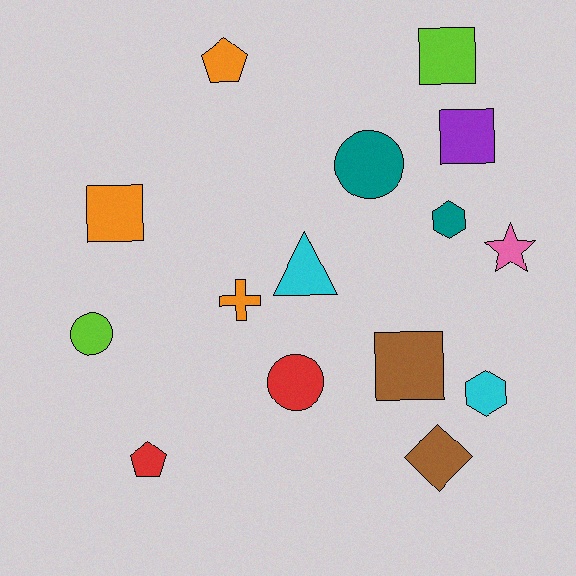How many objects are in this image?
There are 15 objects.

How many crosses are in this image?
There is 1 cross.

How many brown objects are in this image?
There are 2 brown objects.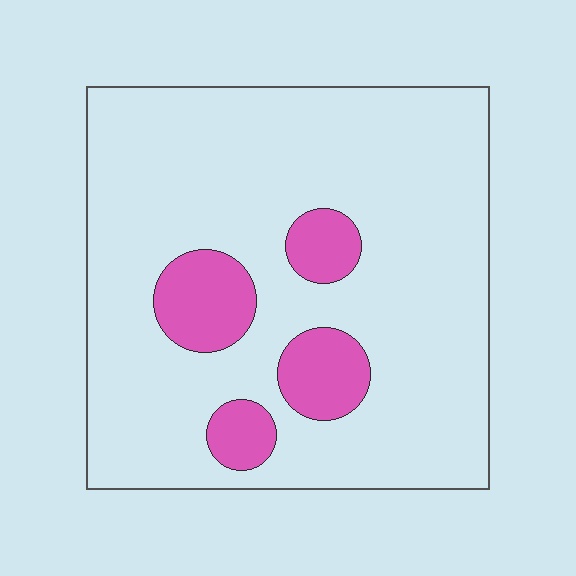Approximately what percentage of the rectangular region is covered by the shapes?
Approximately 15%.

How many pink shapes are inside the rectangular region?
4.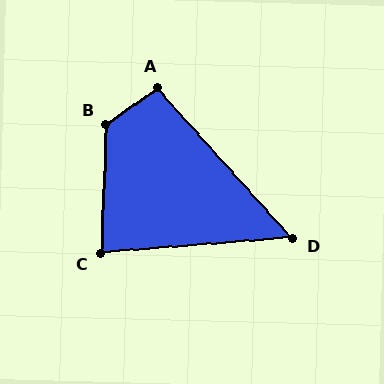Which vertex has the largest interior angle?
B, at approximately 127 degrees.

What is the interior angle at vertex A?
Approximately 97 degrees (obtuse).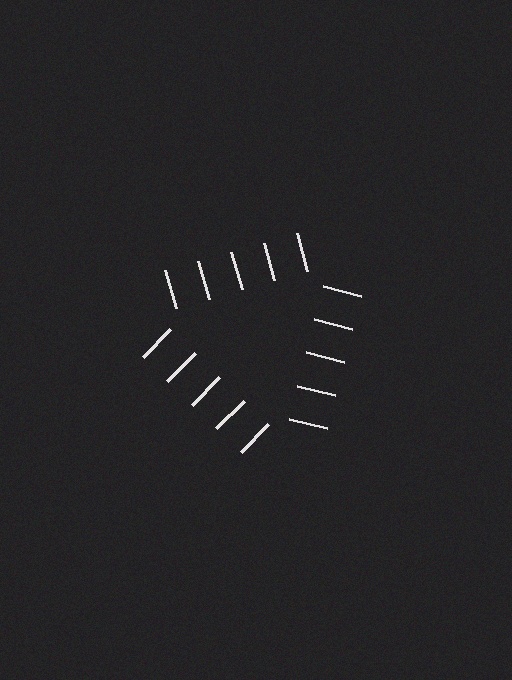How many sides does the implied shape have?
3 sides — the line-ends trace a triangle.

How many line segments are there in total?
15 — 5 along each of the 3 edges.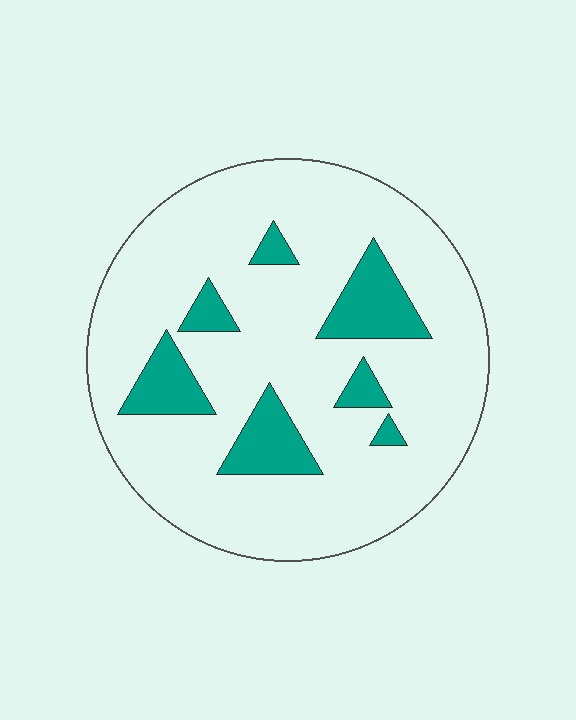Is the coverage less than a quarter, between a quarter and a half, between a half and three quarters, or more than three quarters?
Less than a quarter.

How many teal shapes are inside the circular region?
7.